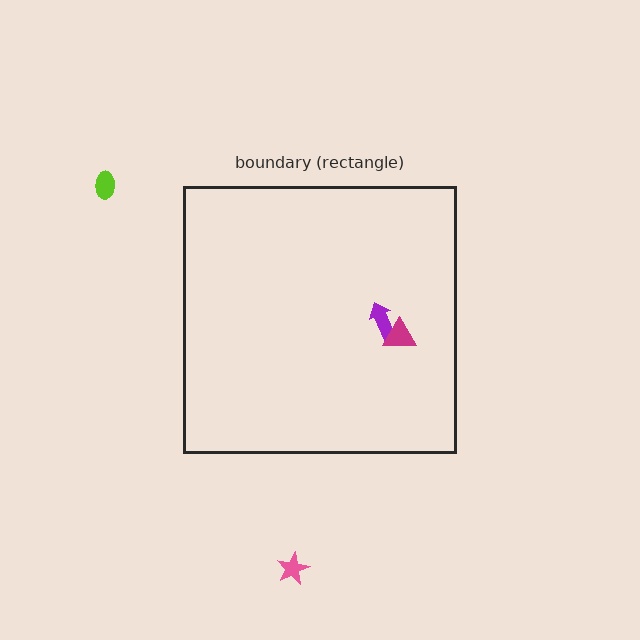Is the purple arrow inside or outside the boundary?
Inside.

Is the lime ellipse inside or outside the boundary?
Outside.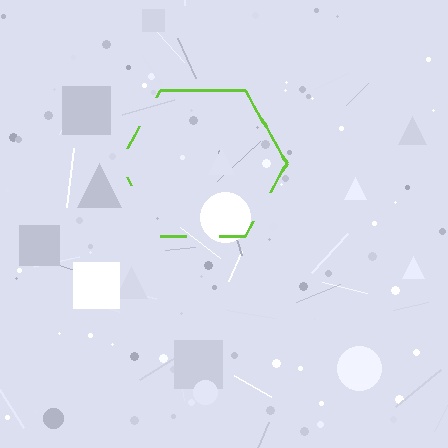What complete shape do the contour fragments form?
The contour fragments form a hexagon.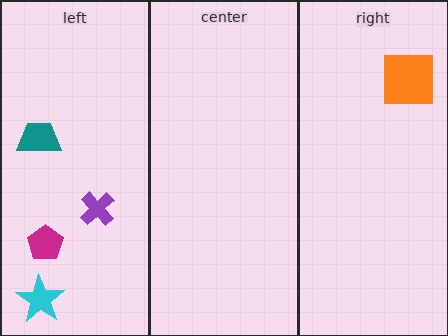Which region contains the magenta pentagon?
The left region.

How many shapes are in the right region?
1.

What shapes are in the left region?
The magenta pentagon, the purple cross, the cyan star, the teal trapezoid.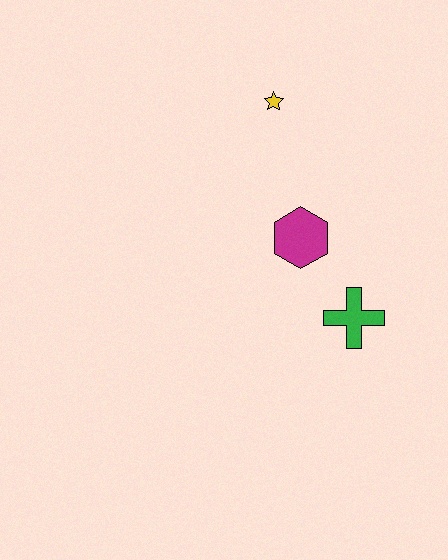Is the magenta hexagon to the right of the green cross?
No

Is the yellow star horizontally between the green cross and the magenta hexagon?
No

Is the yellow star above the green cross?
Yes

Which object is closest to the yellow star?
The magenta hexagon is closest to the yellow star.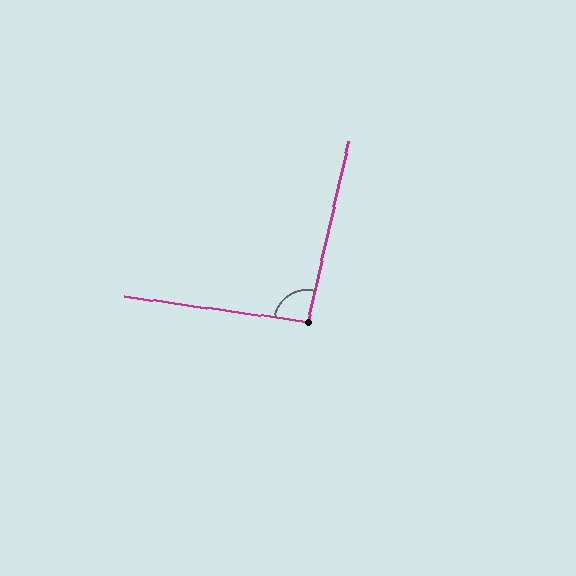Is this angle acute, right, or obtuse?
It is approximately a right angle.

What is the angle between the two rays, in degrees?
Approximately 95 degrees.